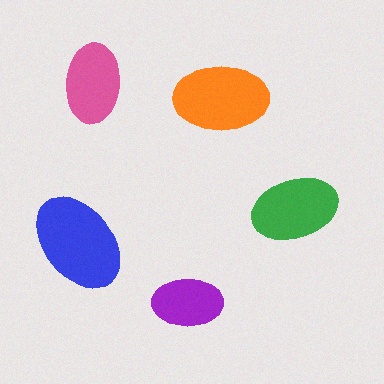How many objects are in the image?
There are 5 objects in the image.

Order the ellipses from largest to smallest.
the blue one, the orange one, the green one, the pink one, the purple one.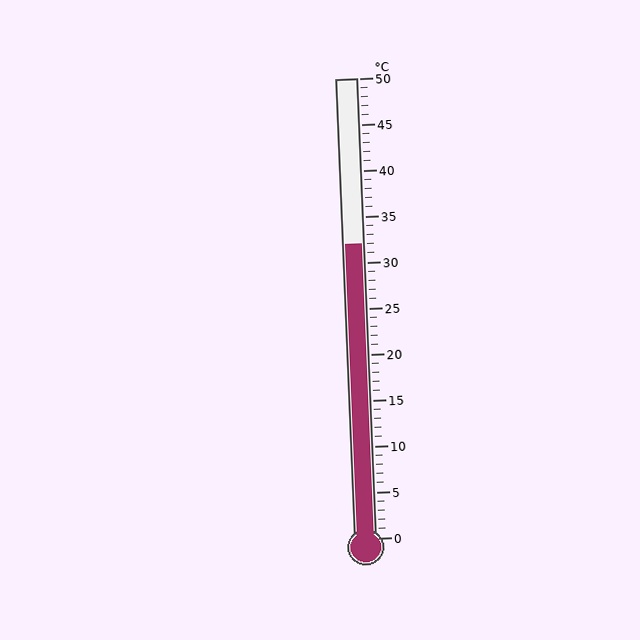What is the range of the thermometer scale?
The thermometer scale ranges from 0°C to 50°C.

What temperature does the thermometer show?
The thermometer shows approximately 32°C.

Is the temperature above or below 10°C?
The temperature is above 10°C.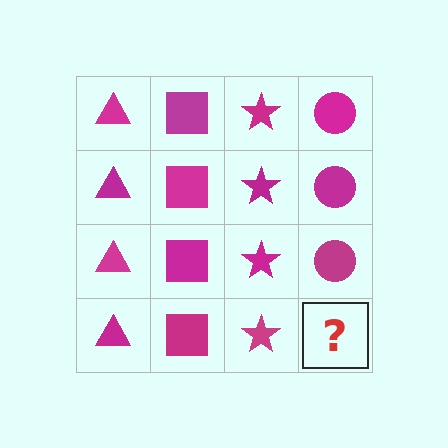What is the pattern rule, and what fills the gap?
The rule is that each column has a consistent shape. The gap should be filled with a magenta circle.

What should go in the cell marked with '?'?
The missing cell should contain a magenta circle.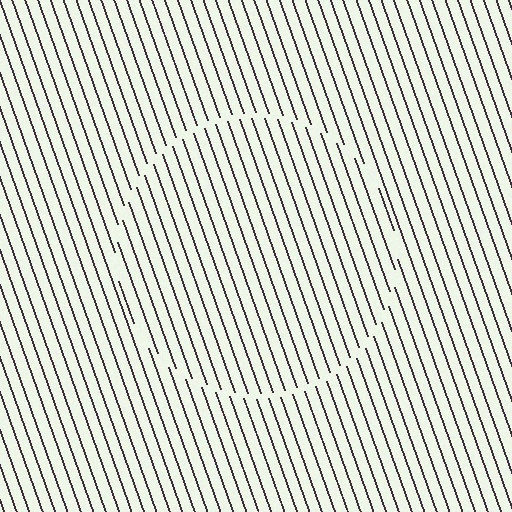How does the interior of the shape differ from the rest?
The interior of the shape contains the same grating, shifted by half a period — the contour is defined by the phase discontinuity where line-ends from the inner and outer gratings abut.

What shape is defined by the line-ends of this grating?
An illusory circle. The interior of the shape contains the same grating, shifted by half a period — the contour is defined by the phase discontinuity where line-ends from the inner and outer gratings abut.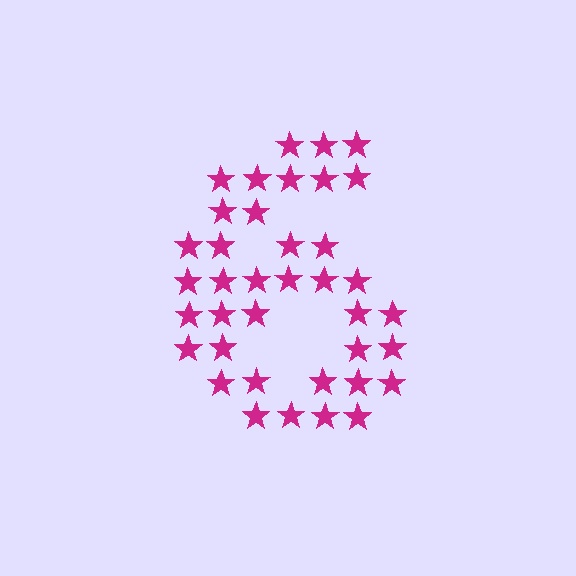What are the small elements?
The small elements are stars.